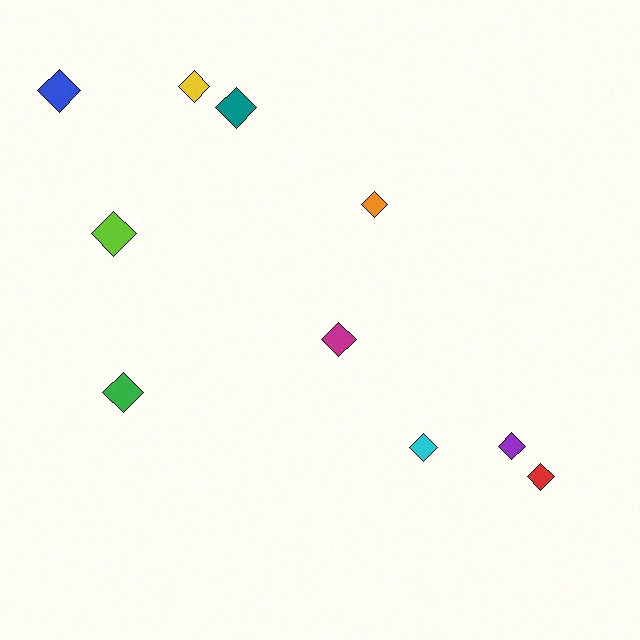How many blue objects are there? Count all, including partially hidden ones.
There is 1 blue object.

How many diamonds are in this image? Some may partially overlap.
There are 10 diamonds.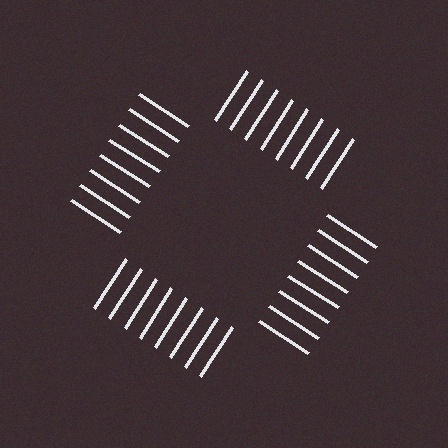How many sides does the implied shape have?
4 sides — the line-ends trace a square.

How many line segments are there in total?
32 — 8 along each of the 4 edges.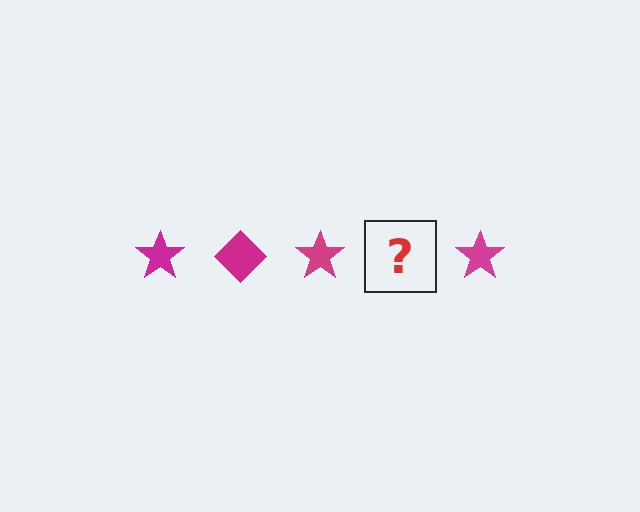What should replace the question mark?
The question mark should be replaced with a magenta diamond.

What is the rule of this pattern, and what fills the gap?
The rule is that the pattern cycles through star, diamond shapes in magenta. The gap should be filled with a magenta diamond.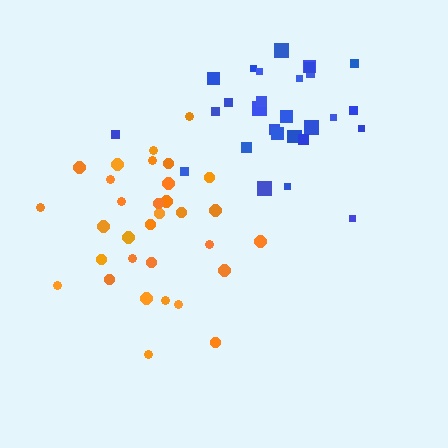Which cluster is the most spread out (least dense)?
Orange.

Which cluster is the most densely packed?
Blue.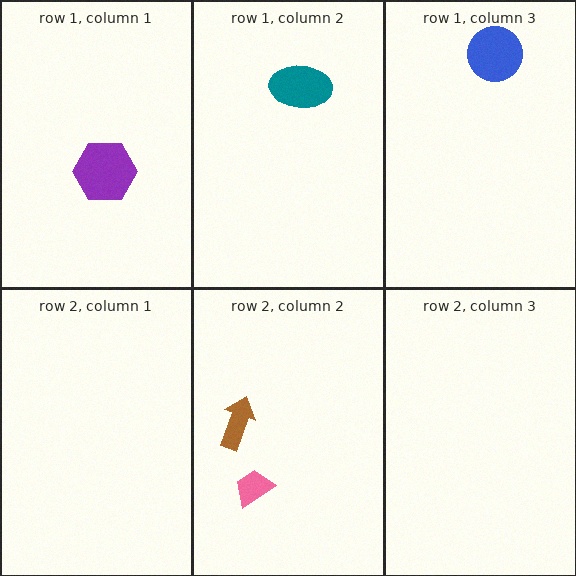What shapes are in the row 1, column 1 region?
The purple hexagon.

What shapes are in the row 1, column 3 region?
The blue circle.